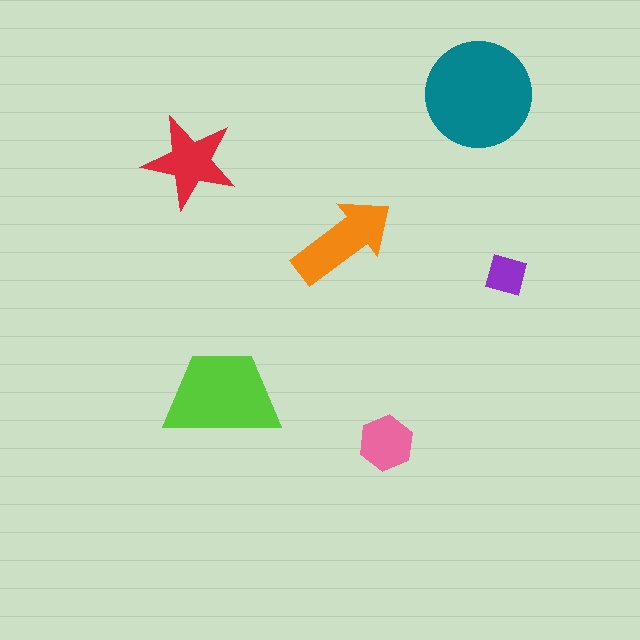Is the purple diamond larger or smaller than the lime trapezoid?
Smaller.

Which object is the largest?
The teal circle.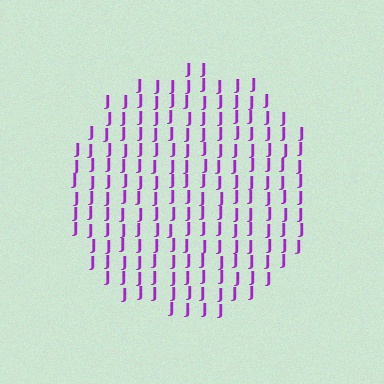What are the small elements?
The small elements are letter J's.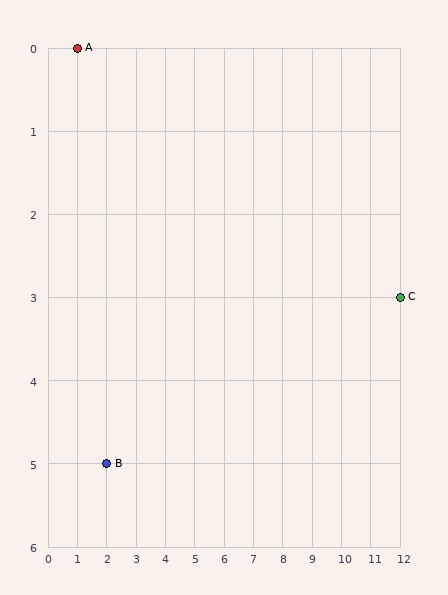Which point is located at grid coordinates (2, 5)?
Point B is at (2, 5).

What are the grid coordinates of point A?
Point A is at grid coordinates (1, 0).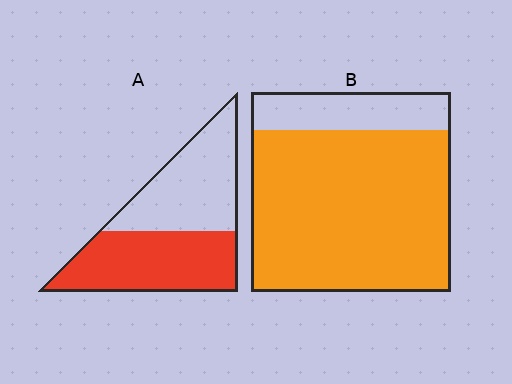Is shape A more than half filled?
Roughly half.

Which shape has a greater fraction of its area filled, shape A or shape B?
Shape B.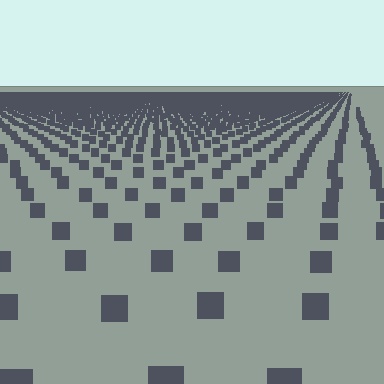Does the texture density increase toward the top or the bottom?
Density increases toward the top.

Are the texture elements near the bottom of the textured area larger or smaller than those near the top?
Larger. Near the bottom, elements are closer to the viewer and appear at a bigger on-screen size.